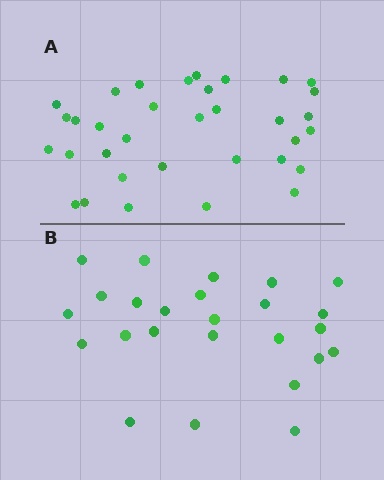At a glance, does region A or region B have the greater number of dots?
Region A (the top region) has more dots.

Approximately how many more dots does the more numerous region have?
Region A has roughly 8 or so more dots than region B.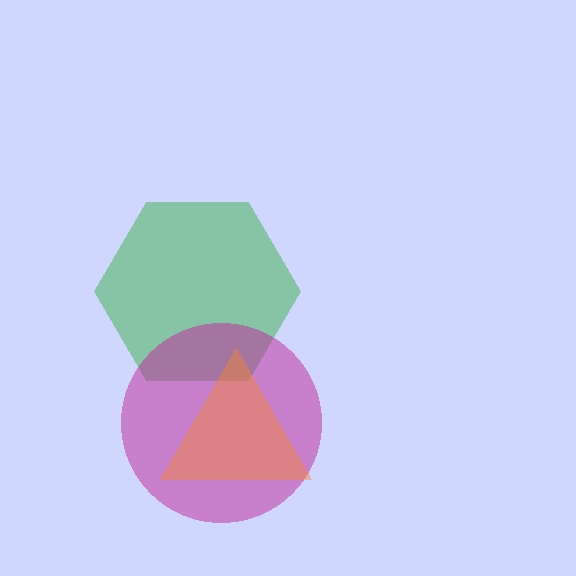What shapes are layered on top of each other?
The layered shapes are: a green hexagon, a magenta circle, an orange triangle.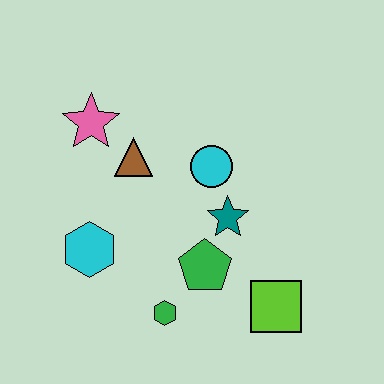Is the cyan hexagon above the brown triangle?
No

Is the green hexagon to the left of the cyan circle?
Yes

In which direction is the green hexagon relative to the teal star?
The green hexagon is below the teal star.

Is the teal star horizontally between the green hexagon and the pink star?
No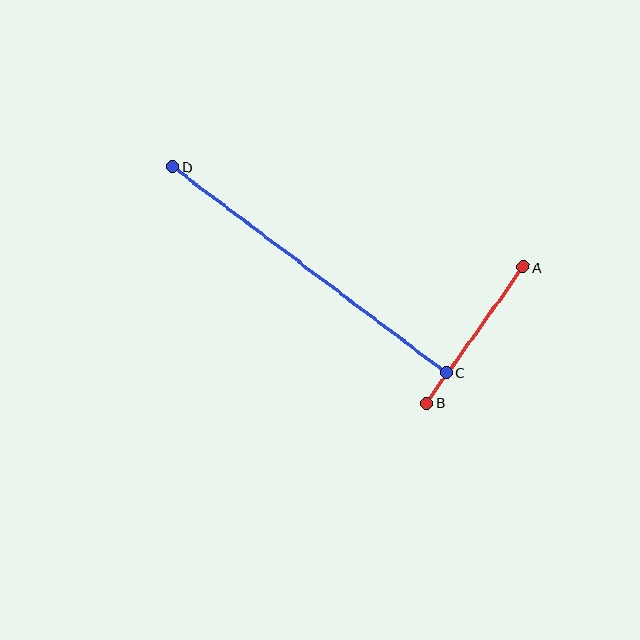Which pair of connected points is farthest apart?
Points C and D are farthest apart.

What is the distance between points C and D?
The distance is approximately 342 pixels.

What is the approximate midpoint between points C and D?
The midpoint is at approximately (309, 270) pixels.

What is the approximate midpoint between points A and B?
The midpoint is at approximately (475, 335) pixels.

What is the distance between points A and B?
The distance is approximately 167 pixels.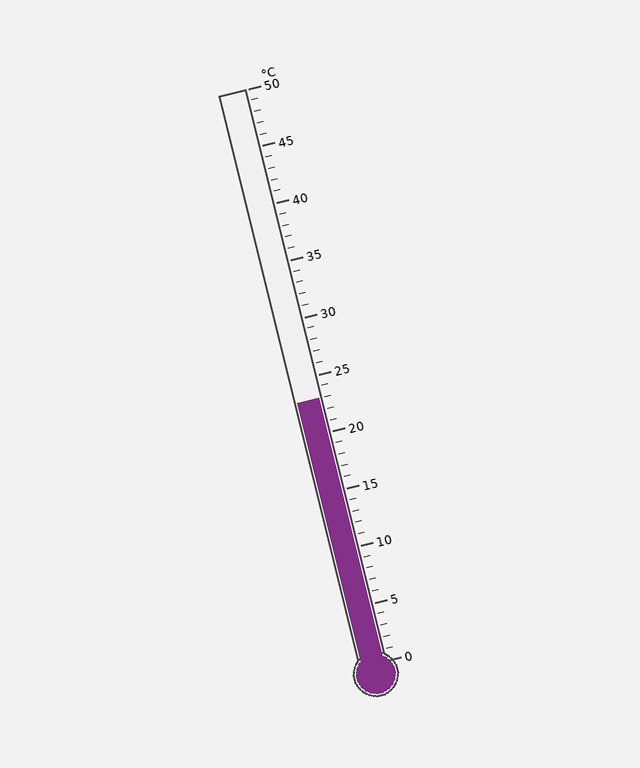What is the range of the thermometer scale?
The thermometer scale ranges from 0°C to 50°C.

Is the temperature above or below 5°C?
The temperature is above 5°C.